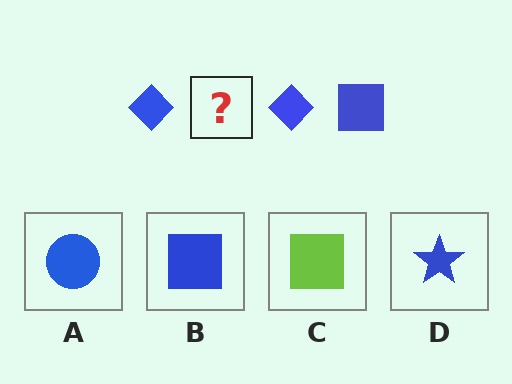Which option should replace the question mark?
Option B.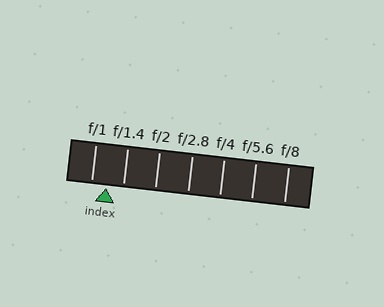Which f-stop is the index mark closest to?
The index mark is closest to f/1.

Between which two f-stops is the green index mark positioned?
The index mark is between f/1 and f/1.4.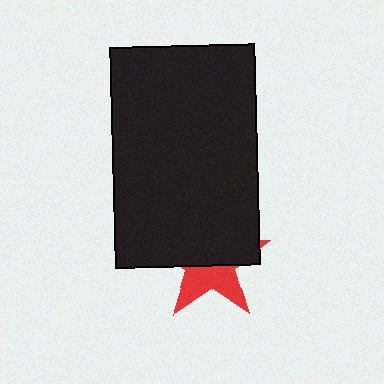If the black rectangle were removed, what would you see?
You would see the complete red star.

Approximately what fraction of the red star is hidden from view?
Roughly 60% of the red star is hidden behind the black rectangle.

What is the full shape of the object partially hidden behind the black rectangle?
The partially hidden object is a red star.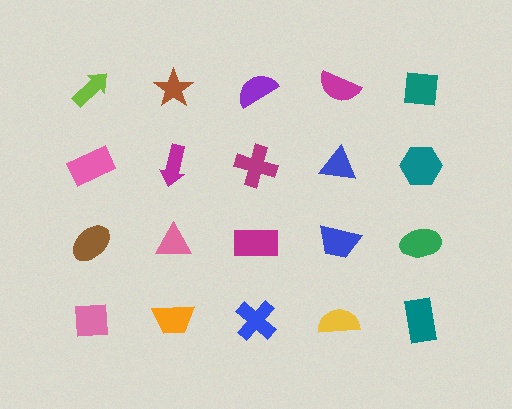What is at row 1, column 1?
A lime arrow.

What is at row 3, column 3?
A magenta rectangle.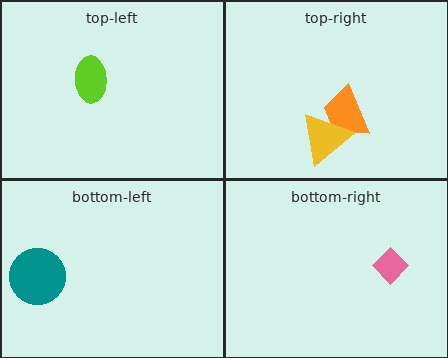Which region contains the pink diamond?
The bottom-right region.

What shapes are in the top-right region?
The orange trapezoid, the yellow triangle.